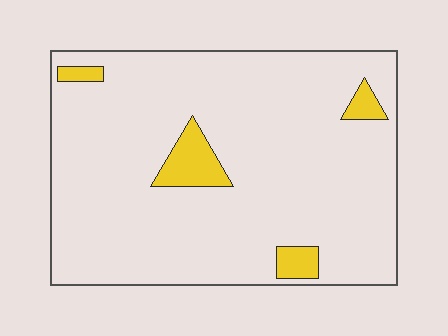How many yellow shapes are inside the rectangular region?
4.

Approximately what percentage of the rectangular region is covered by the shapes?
Approximately 10%.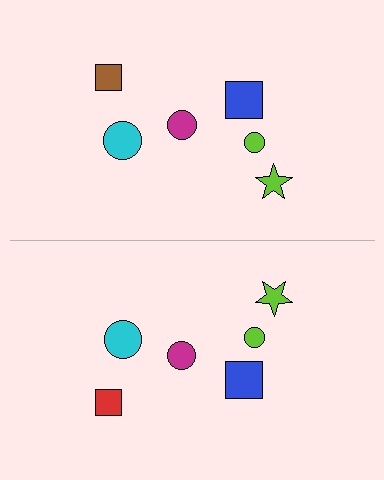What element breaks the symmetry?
The red square on the bottom side breaks the symmetry — its mirror counterpart is brown.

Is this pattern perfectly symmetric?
No, the pattern is not perfectly symmetric. The red square on the bottom side breaks the symmetry — its mirror counterpart is brown.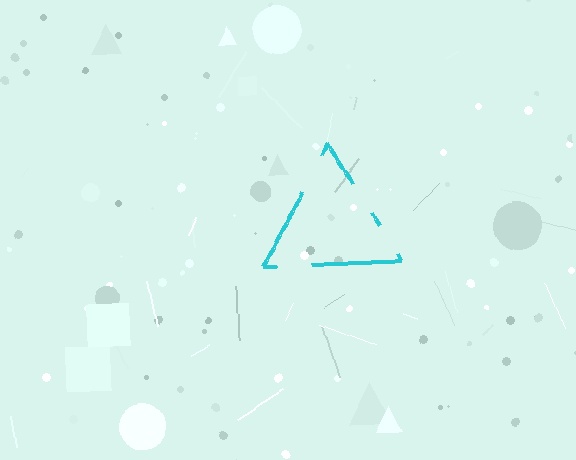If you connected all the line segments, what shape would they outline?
They would outline a triangle.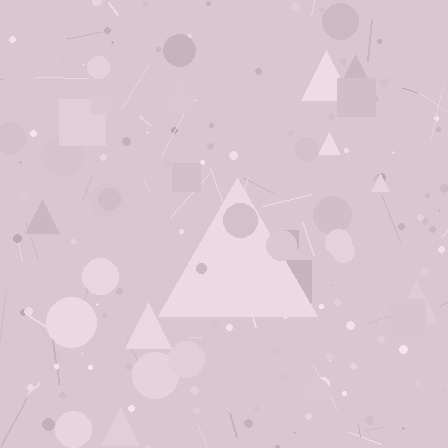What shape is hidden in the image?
A triangle is hidden in the image.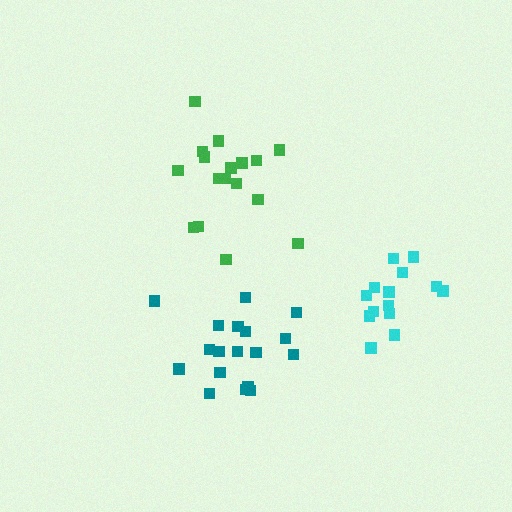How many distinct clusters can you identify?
There are 3 distinct clusters.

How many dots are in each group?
Group 1: 18 dots, Group 2: 17 dots, Group 3: 14 dots (49 total).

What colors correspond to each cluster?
The clusters are colored: teal, green, cyan.